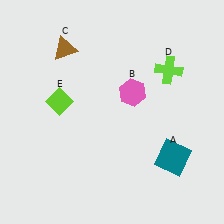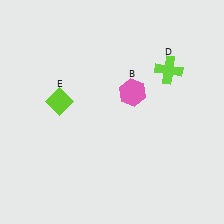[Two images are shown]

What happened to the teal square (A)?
The teal square (A) was removed in Image 2. It was in the bottom-right area of Image 1.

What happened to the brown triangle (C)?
The brown triangle (C) was removed in Image 2. It was in the top-left area of Image 1.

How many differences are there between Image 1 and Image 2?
There are 2 differences between the two images.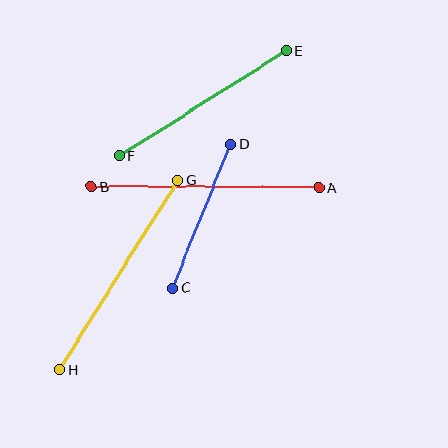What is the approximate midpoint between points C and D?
The midpoint is at approximately (202, 216) pixels.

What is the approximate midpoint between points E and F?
The midpoint is at approximately (203, 103) pixels.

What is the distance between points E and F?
The distance is approximately 197 pixels.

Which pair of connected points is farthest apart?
Points A and B are farthest apart.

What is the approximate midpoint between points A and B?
The midpoint is at approximately (205, 187) pixels.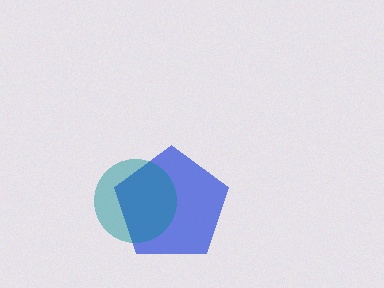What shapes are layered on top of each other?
The layered shapes are: a blue pentagon, a teal circle.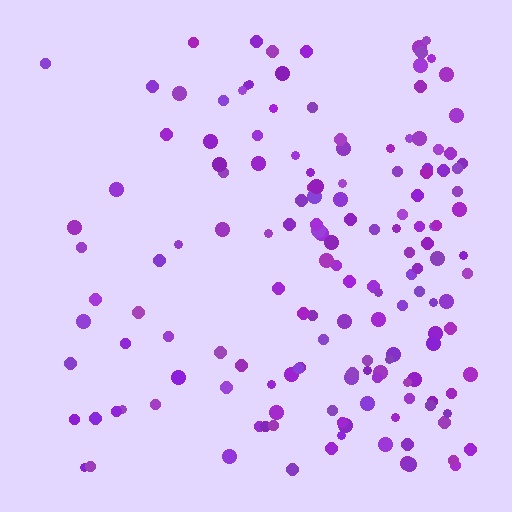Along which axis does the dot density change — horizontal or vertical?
Horizontal.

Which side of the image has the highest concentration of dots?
The right.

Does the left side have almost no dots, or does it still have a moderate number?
Still a moderate number, just noticeably fewer than the right.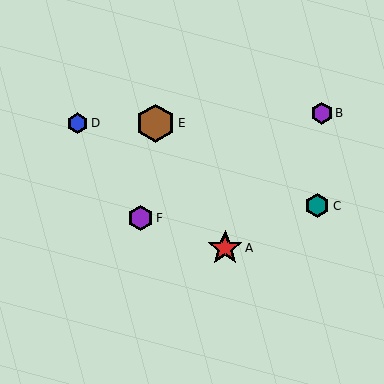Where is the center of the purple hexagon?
The center of the purple hexagon is at (322, 113).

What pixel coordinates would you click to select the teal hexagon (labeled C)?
Click at (317, 206) to select the teal hexagon C.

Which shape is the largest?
The brown hexagon (labeled E) is the largest.